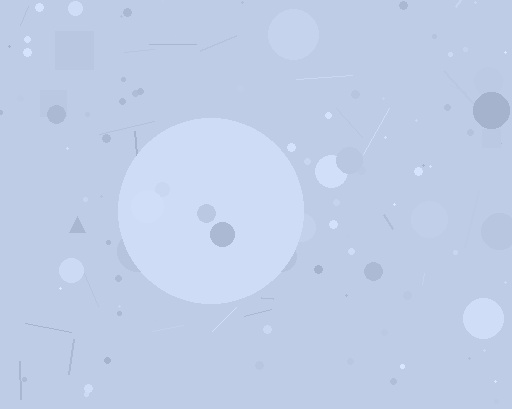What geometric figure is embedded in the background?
A circle is embedded in the background.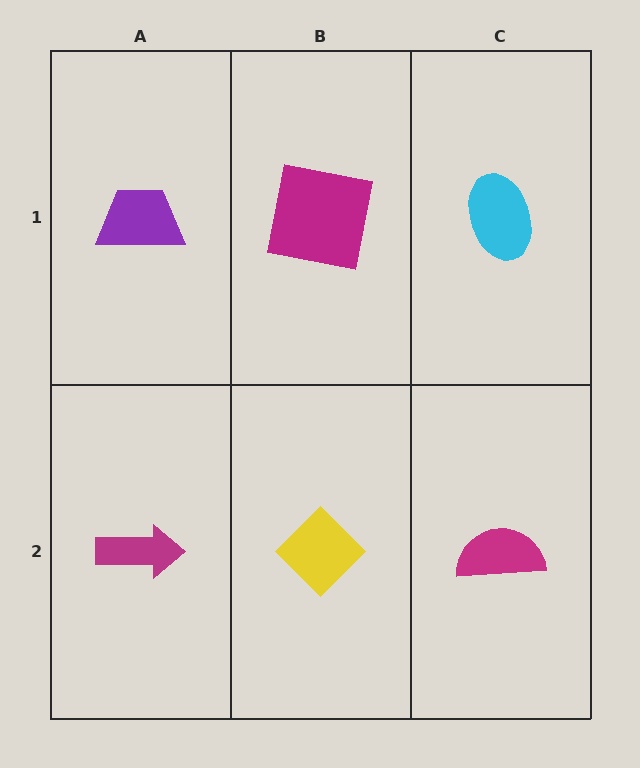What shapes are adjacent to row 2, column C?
A cyan ellipse (row 1, column C), a yellow diamond (row 2, column B).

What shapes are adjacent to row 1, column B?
A yellow diamond (row 2, column B), a purple trapezoid (row 1, column A), a cyan ellipse (row 1, column C).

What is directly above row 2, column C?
A cyan ellipse.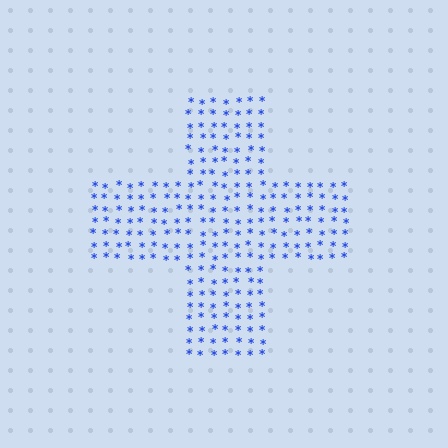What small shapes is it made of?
It is made of small asterisks.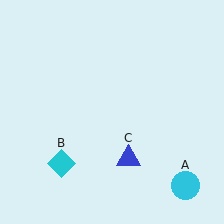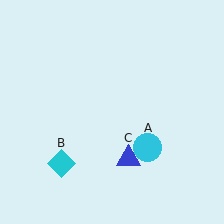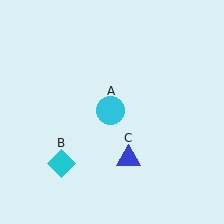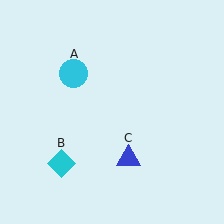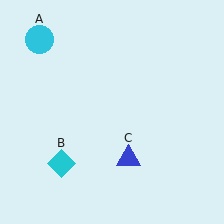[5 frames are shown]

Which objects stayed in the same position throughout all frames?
Cyan diamond (object B) and blue triangle (object C) remained stationary.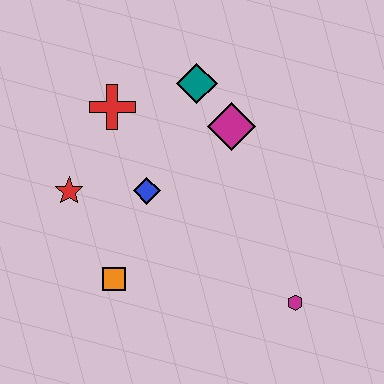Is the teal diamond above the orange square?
Yes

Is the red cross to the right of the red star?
Yes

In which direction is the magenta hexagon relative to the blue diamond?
The magenta hexagon is to the right of the blue diamond.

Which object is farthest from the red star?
The magenta hexagon is farthest from the red star.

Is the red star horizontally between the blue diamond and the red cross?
No